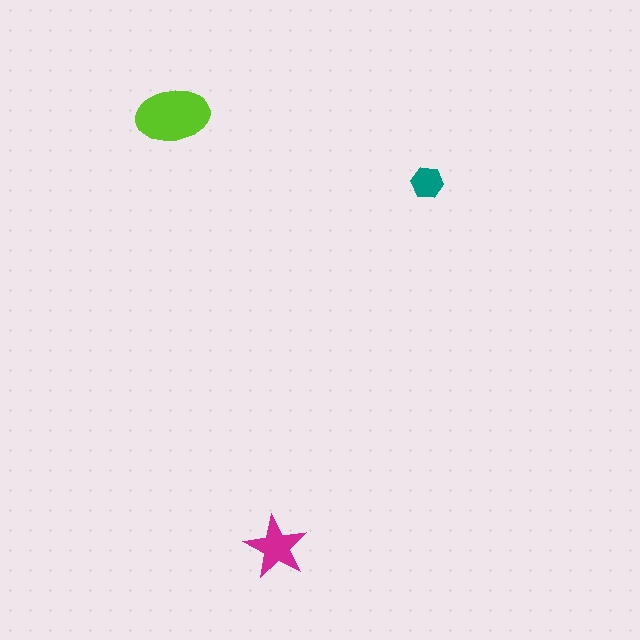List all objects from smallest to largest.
The teal hexagon, the magenta star, the lime ellipse.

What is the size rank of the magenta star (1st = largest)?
2nd.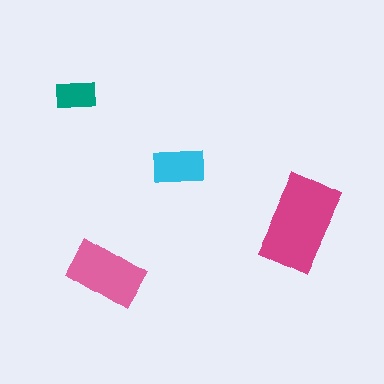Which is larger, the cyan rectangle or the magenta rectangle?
The magenta one.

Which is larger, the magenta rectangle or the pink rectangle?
The magenta one.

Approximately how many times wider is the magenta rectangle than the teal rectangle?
About 2.5 times wider.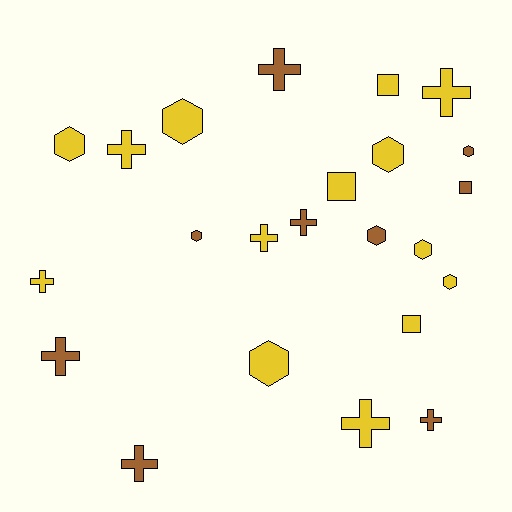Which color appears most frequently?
Yellow, with 14 objects.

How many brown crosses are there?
There are 5 brown crosses.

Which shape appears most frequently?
Cross, with 10 objects.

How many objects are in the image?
There are 23 objects.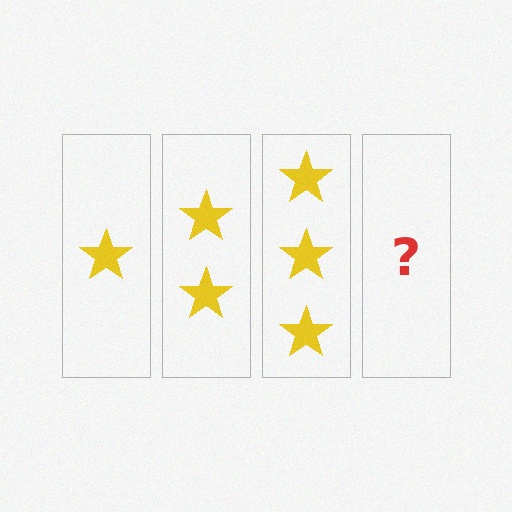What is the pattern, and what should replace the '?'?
The pattern is that each step adds one more star. The '?' should be 4 stars.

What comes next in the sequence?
The next element should be 4 stars.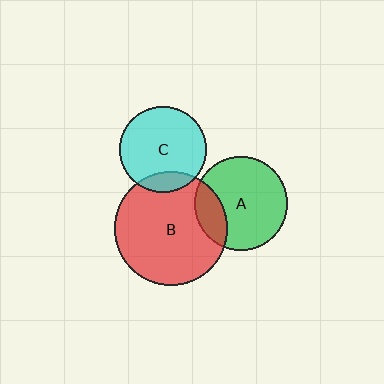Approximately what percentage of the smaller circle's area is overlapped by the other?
Approximately 15%.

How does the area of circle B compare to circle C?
Approximately 1.7 times.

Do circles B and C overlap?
Yes.